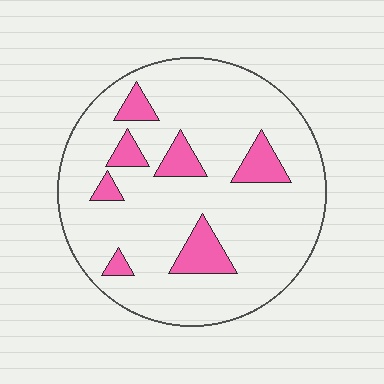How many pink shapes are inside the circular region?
7.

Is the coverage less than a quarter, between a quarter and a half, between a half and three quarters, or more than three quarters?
Less than a quarter.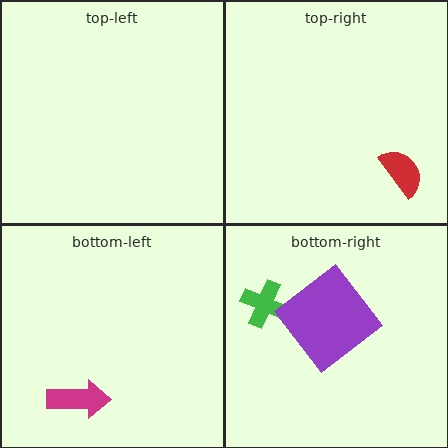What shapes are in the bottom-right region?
The green cross, the purple diamond.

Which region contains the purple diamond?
The bottom-right region.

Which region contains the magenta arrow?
The bottom-left region.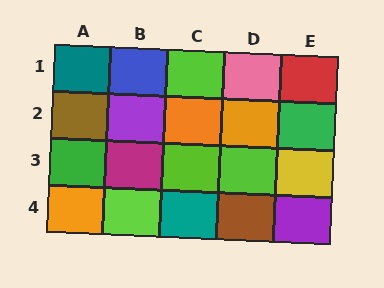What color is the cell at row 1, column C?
Lime.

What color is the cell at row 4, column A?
Orange.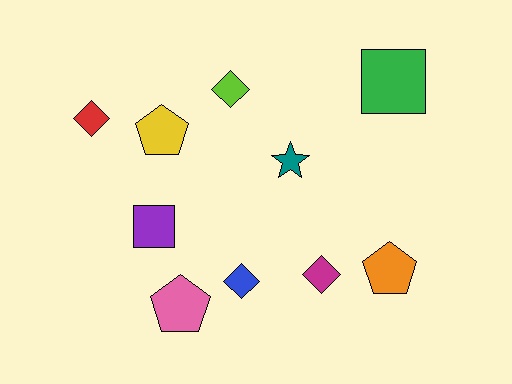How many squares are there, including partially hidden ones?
There are 2 squares.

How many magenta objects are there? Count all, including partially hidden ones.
There is 1 magenta object.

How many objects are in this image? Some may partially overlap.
There are 10 objects.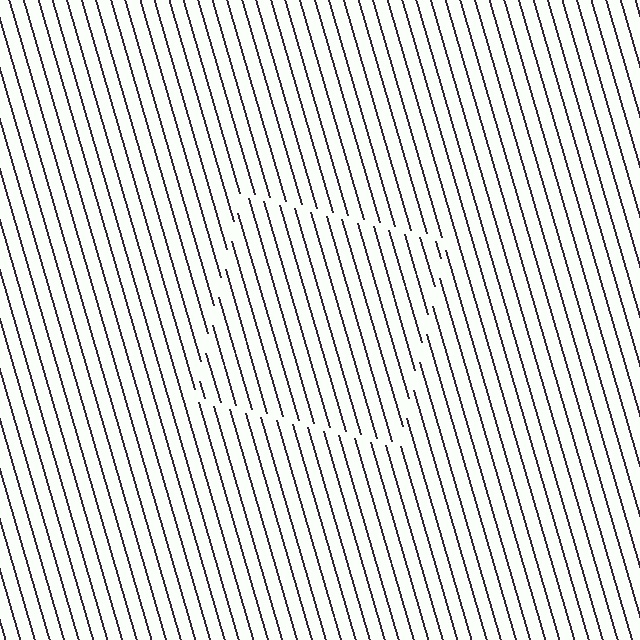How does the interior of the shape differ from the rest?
The interior of the shape contains the same grating, shifted by half a period — the contour is defined by the phase discontinuity where line-ends from the inner and outer gratings abut.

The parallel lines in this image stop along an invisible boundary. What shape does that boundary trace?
An illusory square. The interior of the shape contains the same grating, shifted by half a period — the contour is defined by the phase discontinuity where line-ends from the inner and outer gratings abut.